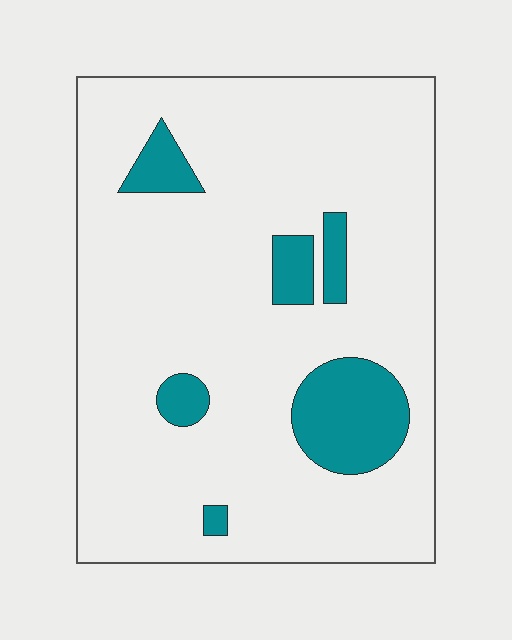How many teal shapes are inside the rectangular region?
6.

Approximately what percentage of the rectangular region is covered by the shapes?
Approximately 15%.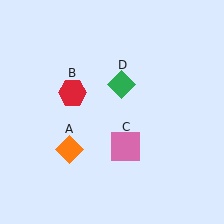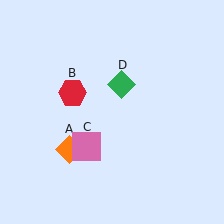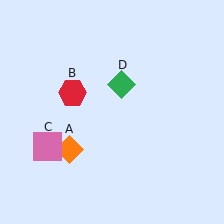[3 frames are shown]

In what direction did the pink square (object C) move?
The pink square (object C) moved left.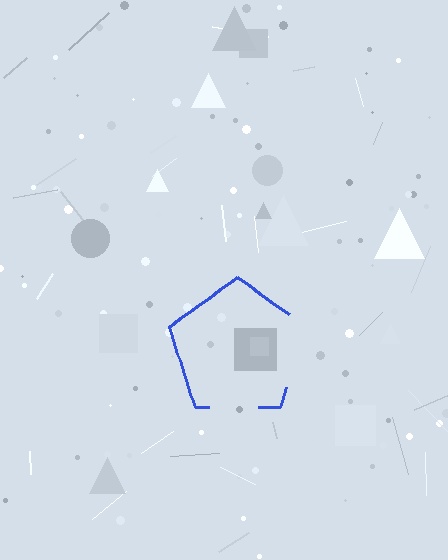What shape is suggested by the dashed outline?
The dashed outline suggests a pentagon.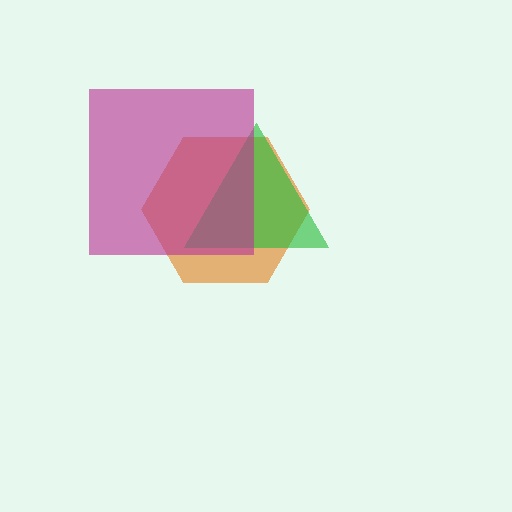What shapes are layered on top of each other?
The layered shapes are: an orange hexagon, a green triangle, a magenta square.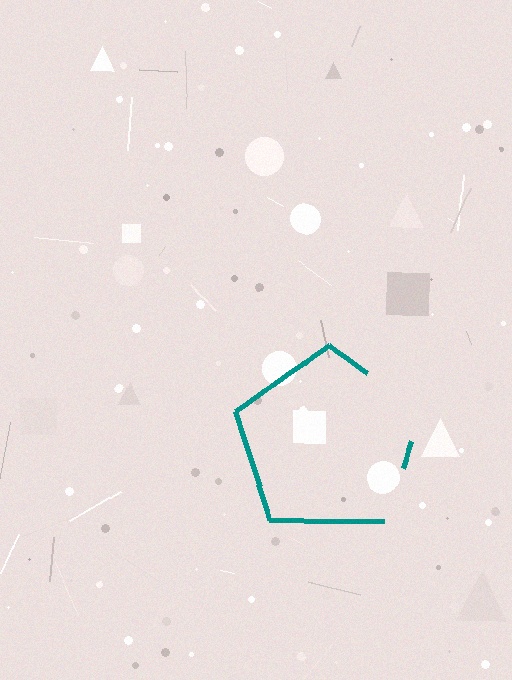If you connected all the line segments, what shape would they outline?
They would outline a pentagon.